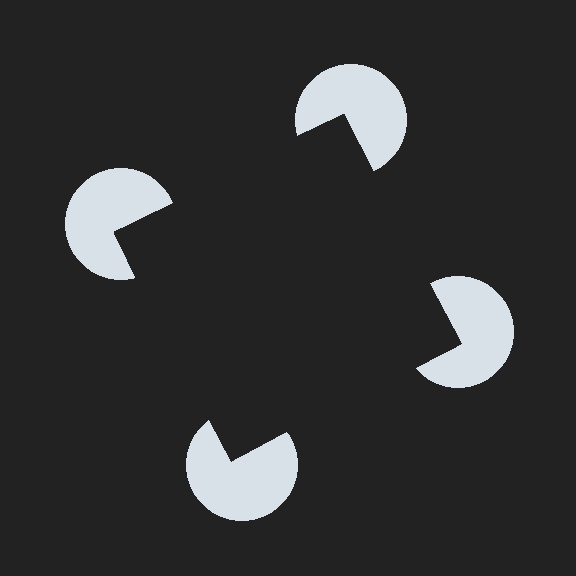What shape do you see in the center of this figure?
An illusory square — its edges are inferred from the aligned wedge cuts in the pac-man discs, not physically drawn.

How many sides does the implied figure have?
4 sides.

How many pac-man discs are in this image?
There are 4 — one at each vertex of the illusory square.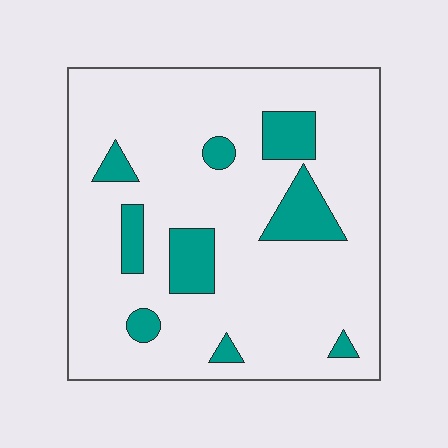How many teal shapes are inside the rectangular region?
9.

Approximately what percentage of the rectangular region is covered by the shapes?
Approximately 15%.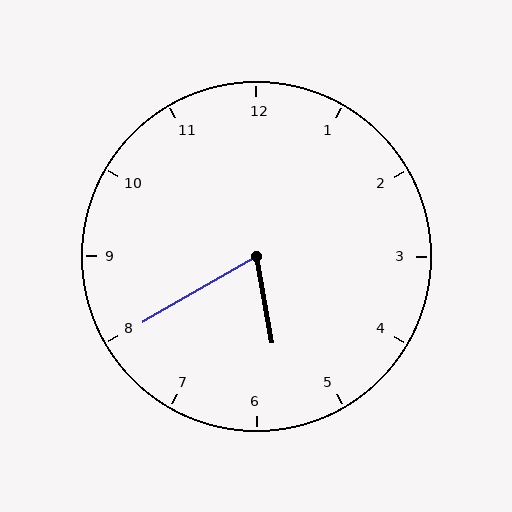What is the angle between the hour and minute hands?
Approximately 70 degrees.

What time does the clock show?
5:40.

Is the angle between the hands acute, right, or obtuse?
It is acute.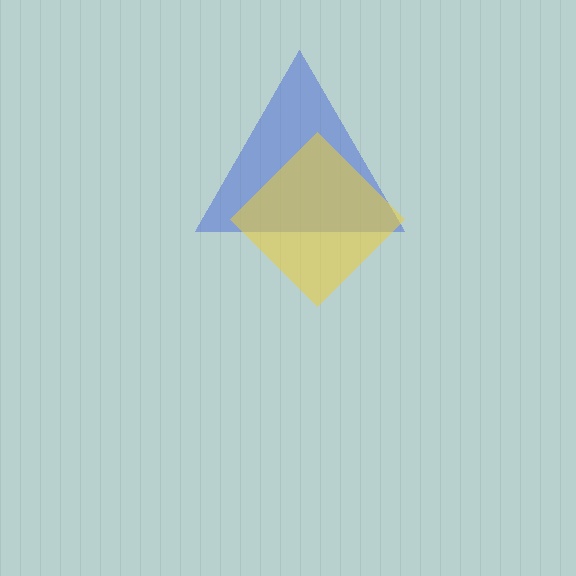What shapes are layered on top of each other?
The layered shapes are: a blue triangle, a yellow diamond.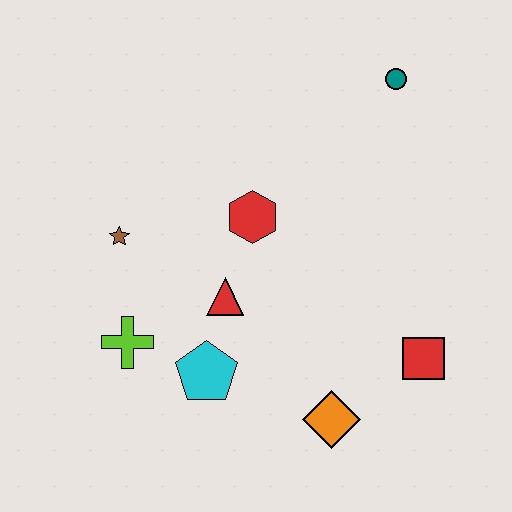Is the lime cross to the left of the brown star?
No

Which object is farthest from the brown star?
The red square is farthest from the brown star.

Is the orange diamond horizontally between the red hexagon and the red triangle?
No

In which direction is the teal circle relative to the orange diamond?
The teal circle is above the orange diamond.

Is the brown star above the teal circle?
No